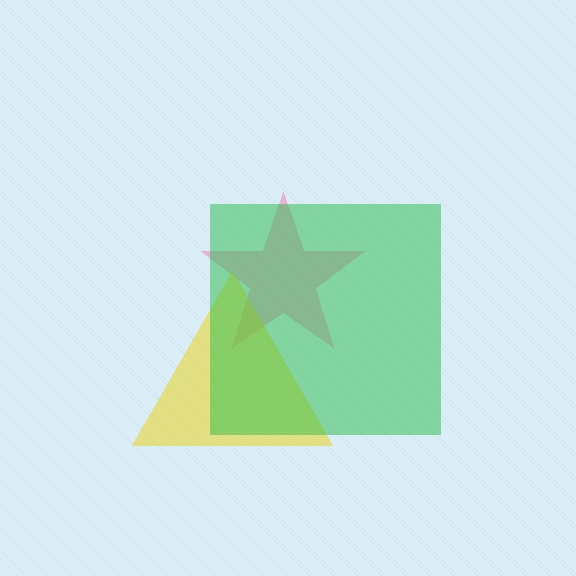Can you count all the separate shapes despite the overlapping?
Yes, there are 3 separate shapes.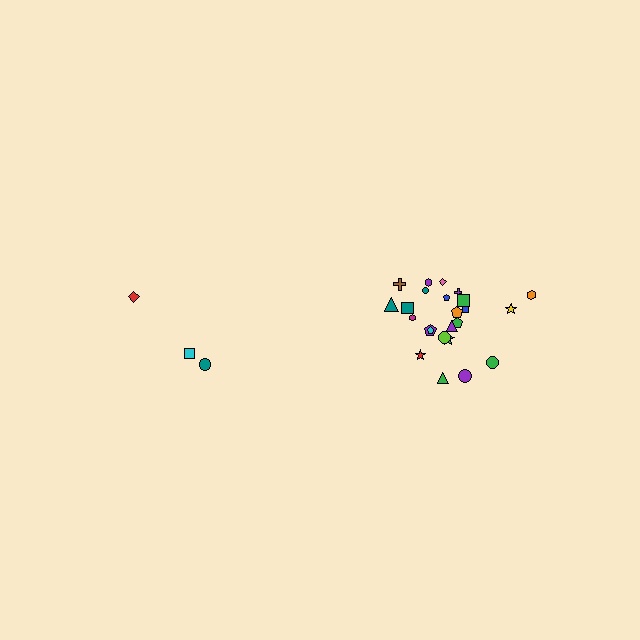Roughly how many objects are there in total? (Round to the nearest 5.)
Roughly 30 objects in total.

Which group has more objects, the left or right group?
The right group.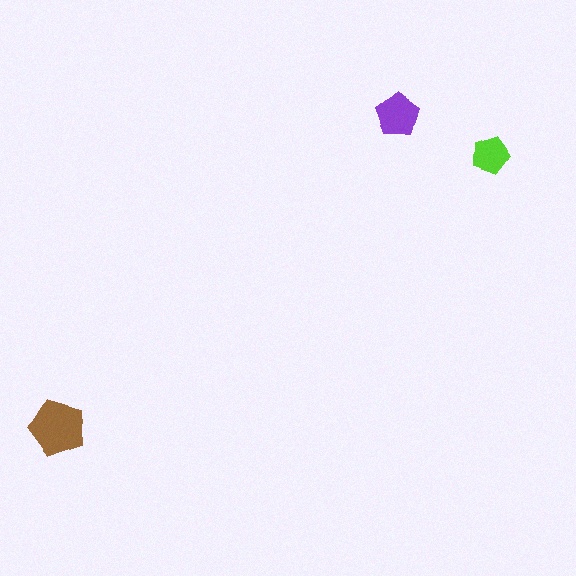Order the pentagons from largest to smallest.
the brown one, the purple one, the lime one.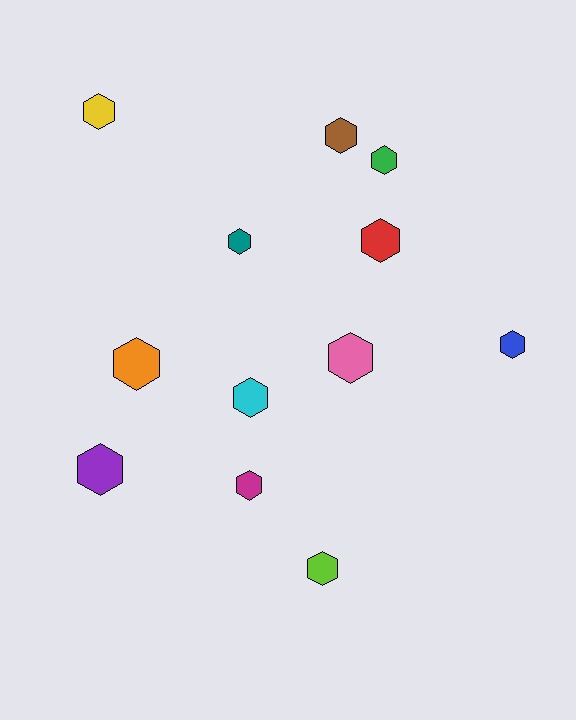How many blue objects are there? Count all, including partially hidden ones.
There is 1 blue object.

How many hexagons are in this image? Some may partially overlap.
There are 12 hexagons.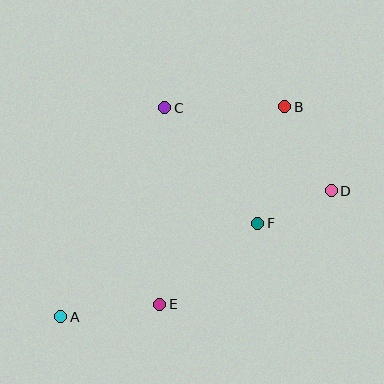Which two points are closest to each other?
Points D and F are closest to each other.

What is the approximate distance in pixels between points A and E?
The distance between A and E is approximately 100 pixels.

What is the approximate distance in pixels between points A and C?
The distance between A and C is approximately 233 pixels.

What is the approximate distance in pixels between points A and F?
The distance between A and F is approximately 218 pixels.